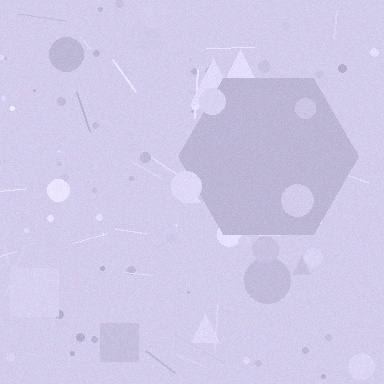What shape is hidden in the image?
A hexagon is hidden in the image.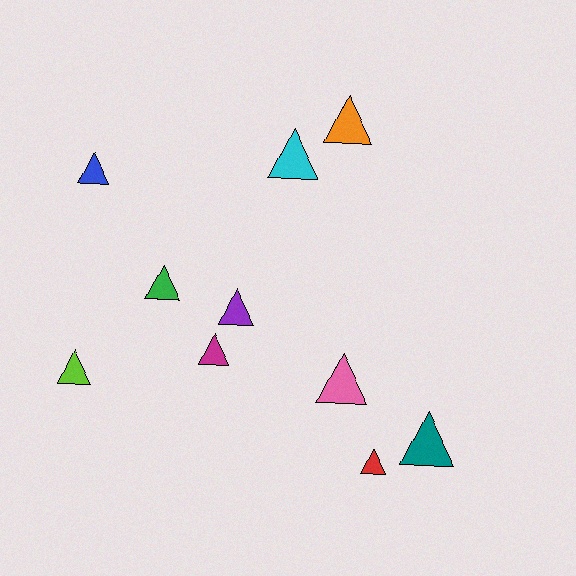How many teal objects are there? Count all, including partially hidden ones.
There is 1 teal object.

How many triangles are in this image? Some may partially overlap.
There are 10 triangles.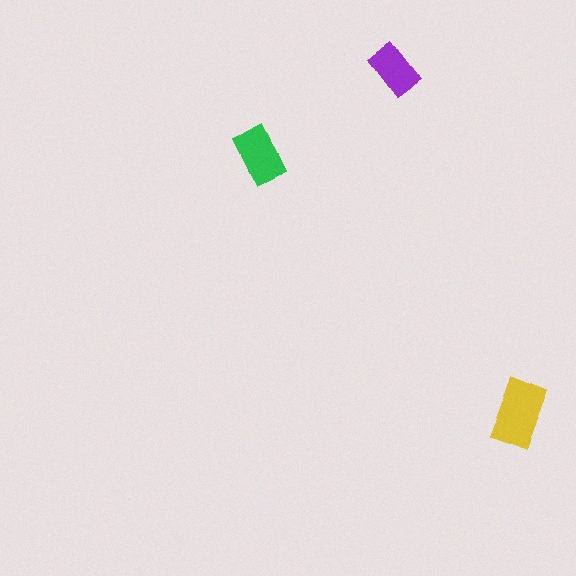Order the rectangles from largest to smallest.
the yellow one, the green one, the purple one.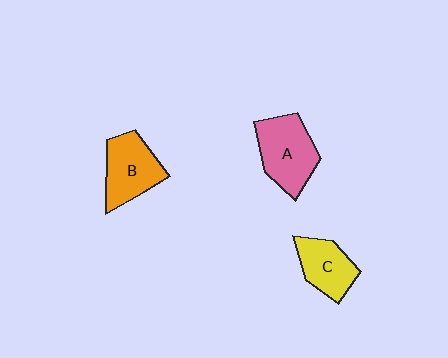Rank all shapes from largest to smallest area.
From largest to smallest: A (pink), B (orange), C (yellow).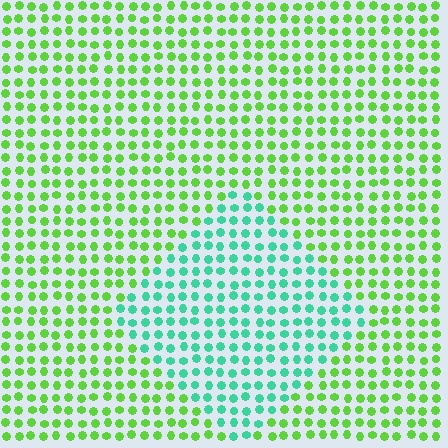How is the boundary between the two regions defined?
The boundary is defined purely by a slight shift in hue (about 52 degrees). Spacing, size, and orientation are identical on both sides.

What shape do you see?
I see a diamond.